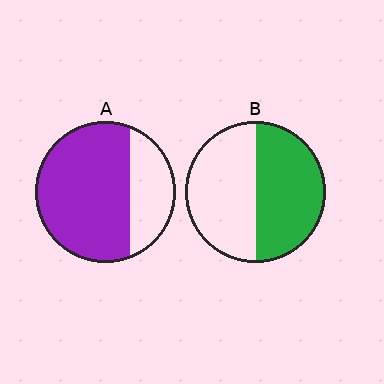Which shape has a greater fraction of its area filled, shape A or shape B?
Shape A.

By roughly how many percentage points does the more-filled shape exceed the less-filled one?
By roughly 20 percentage points (A over B).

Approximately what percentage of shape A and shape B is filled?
A is approximately 70% and B is approximately 50%.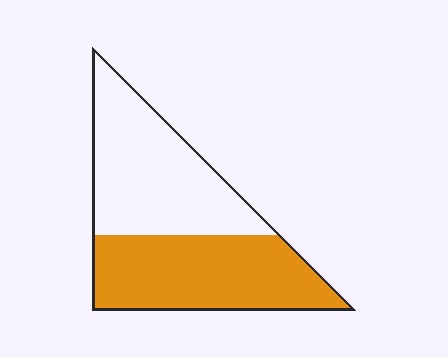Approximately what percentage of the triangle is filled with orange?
Approximately 50%.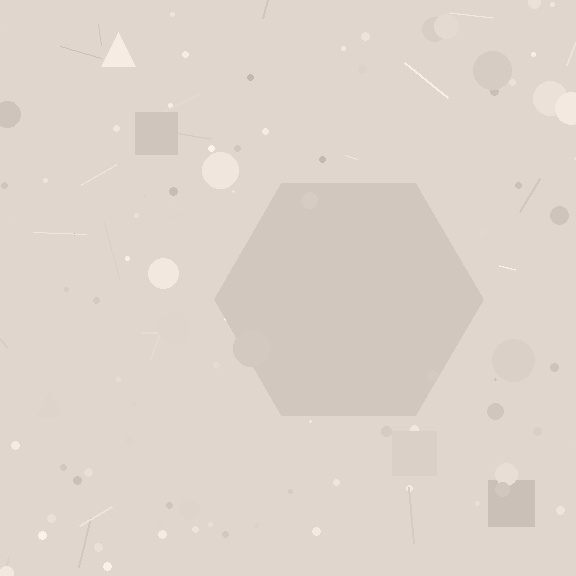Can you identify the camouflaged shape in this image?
The camouflaged shape is a hexagon.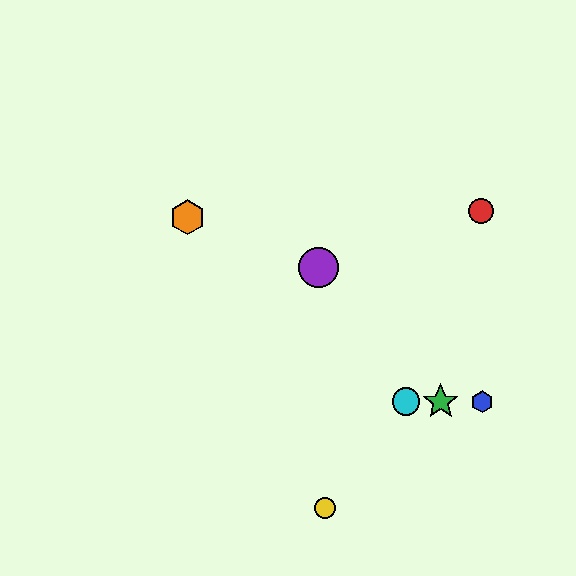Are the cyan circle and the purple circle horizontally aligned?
No, the cyan circle is at y≈402 and the purple circle is at y≈267.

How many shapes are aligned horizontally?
3 shapes (the blue hexagon, the green star, the cyan circle) are aligned horizontally.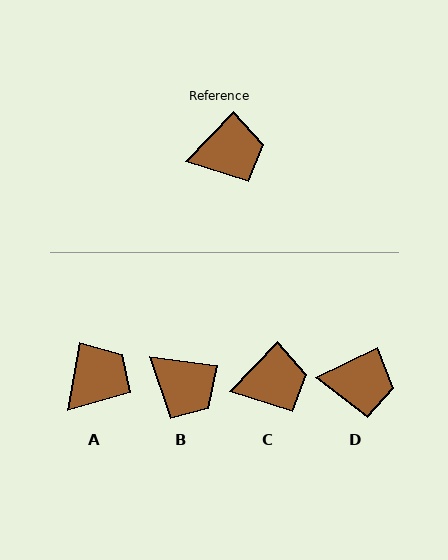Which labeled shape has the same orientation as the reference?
C.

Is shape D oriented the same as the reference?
No, it is off by about 20 degrees.